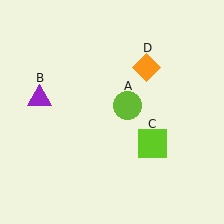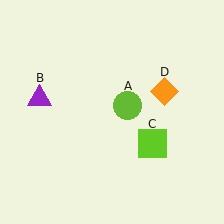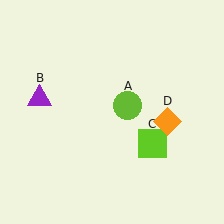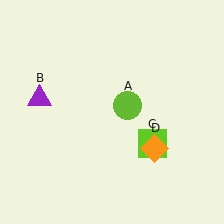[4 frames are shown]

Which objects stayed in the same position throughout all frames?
Lime circle (object A) and purple triangle (object B) and lime square (object C) remained stationary.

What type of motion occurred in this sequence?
The orange diamond (object D) rotated clockwise around the center of the scene.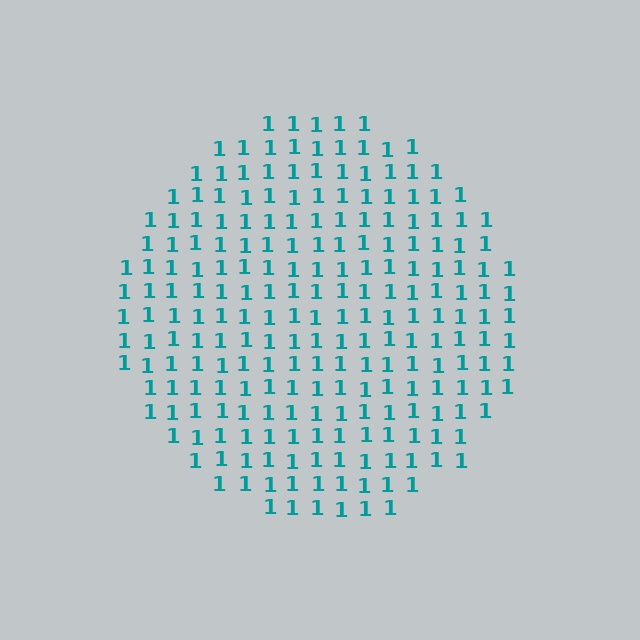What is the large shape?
The large shape is a circle.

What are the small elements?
The small elements are digit 1's.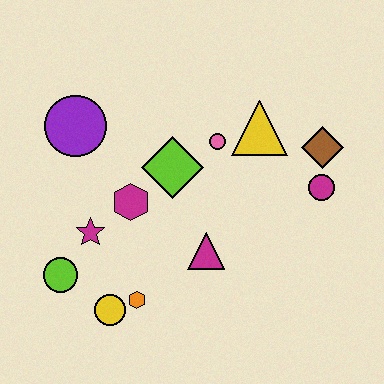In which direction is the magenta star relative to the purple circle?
The magenta star is below the purple circle.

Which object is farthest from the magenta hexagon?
The brown diamond is farthest from the magenta hexagon.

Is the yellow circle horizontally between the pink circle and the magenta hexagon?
No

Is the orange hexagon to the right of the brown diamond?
No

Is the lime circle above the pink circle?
No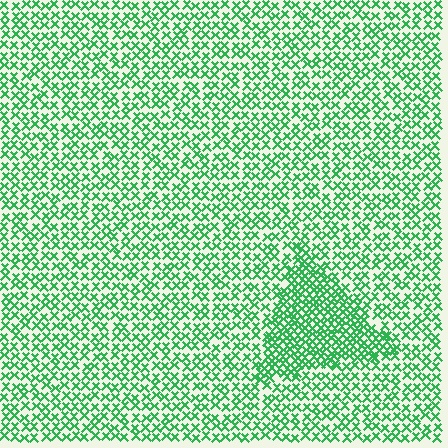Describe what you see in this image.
The image contains small green elements arranged at two different densities. A triangle-shaped region is visible where the elements are more densely packed than the surrounding area.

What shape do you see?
I see a triangle.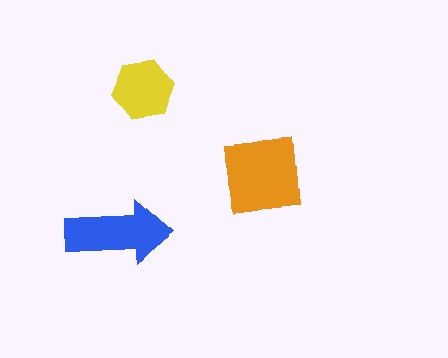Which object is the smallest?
The yellow hexagon.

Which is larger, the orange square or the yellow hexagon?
The orange square.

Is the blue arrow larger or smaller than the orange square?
Smaller.